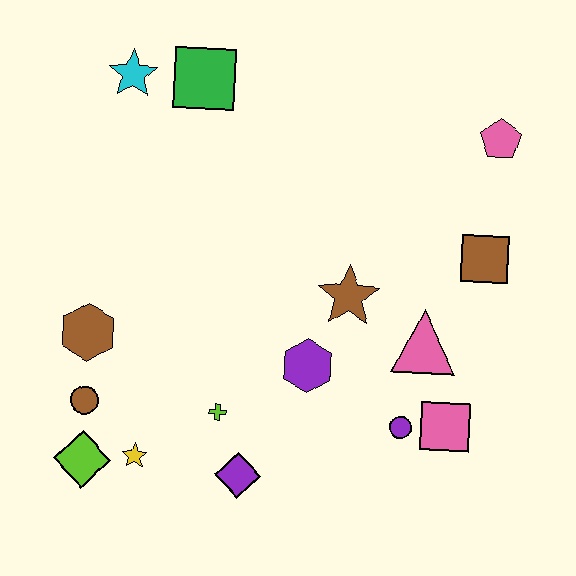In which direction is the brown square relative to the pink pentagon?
The brown square is below the pink pentagon.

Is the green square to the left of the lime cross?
Yes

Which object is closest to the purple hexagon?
The brown star is closest to the purple hexagon.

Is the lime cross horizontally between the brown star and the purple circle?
No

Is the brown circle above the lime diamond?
Yes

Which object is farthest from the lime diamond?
The pink pentagon is farthest from the lime diamond.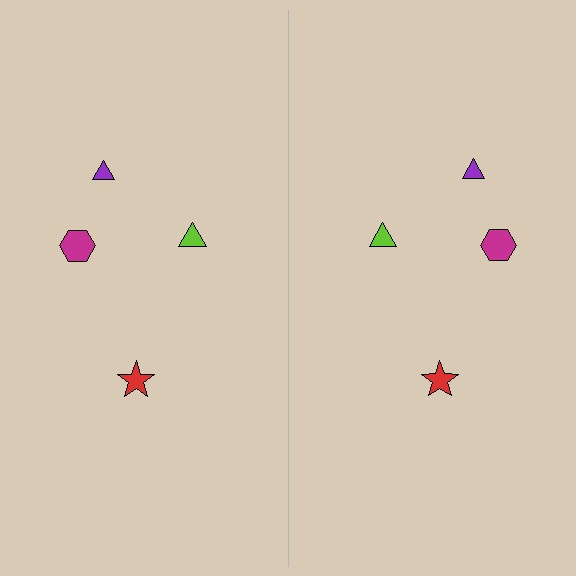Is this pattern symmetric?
Yes, this pattern has bilateral (reflection) symmetry.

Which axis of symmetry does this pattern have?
The pattern has a vertical axis of symmetry running through the center of the image.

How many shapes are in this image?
There are 8 shapes in this image.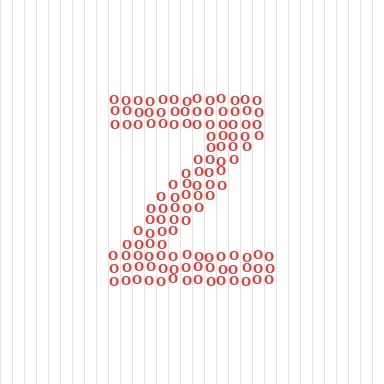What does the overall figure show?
The overall figure shows the letter Z.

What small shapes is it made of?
It is made of small letter O's.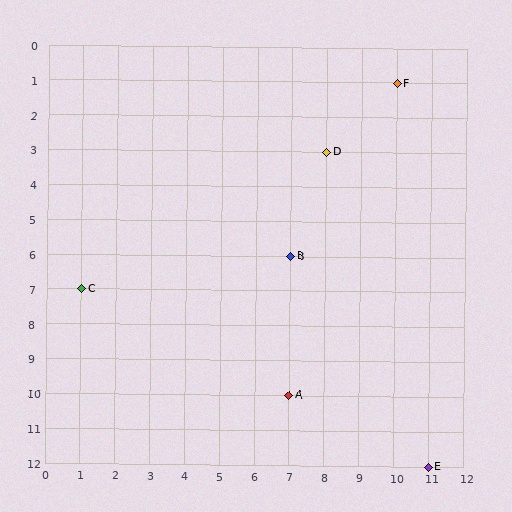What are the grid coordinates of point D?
Point D is at grid coordinates (8, 3).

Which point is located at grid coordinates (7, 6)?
Point B is at (7, 6).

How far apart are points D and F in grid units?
Points D and F are 2 columns and 2 rows apart (about 2.8 grid units diagonally).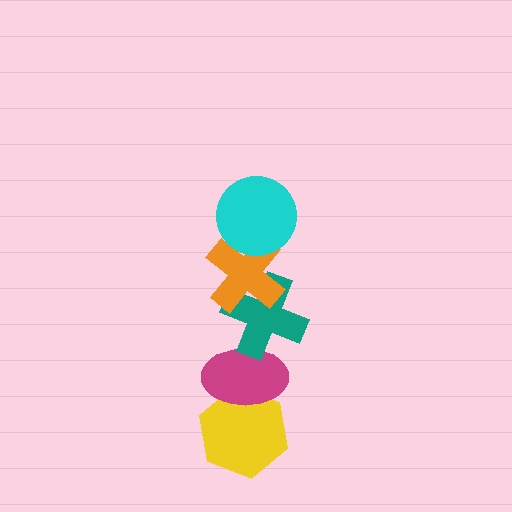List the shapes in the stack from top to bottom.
From top to bottom: the cyan circle, the orange cross, the teal cross, the magenta ellipse, the yellow hexagon.